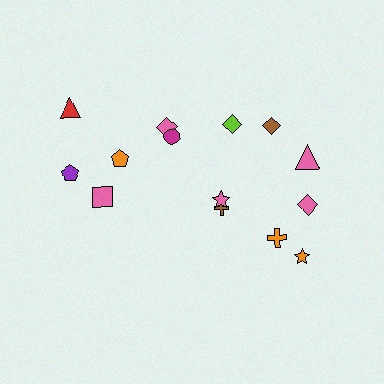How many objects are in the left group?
There are 6 objects.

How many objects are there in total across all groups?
There are 14 objects.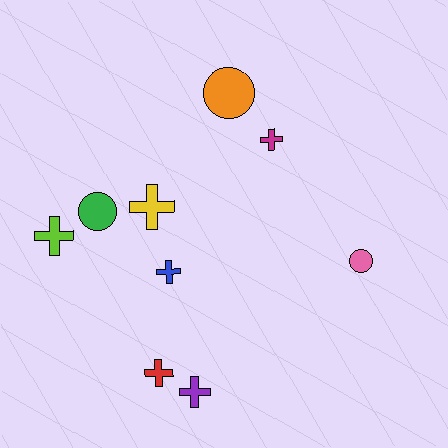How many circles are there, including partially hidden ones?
There are 3 circles.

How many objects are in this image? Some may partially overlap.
There are 9 objects.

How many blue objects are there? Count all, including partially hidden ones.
There is 1 blue object.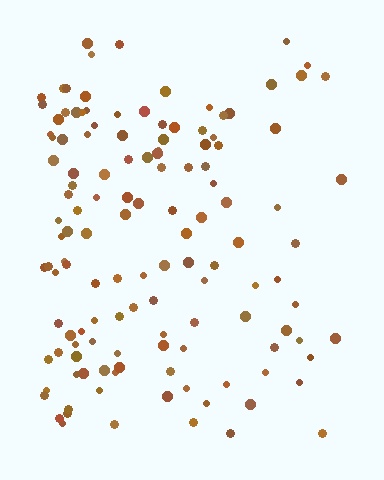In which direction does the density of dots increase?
From right to left, with the left side densest.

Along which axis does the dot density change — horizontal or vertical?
Horizontal.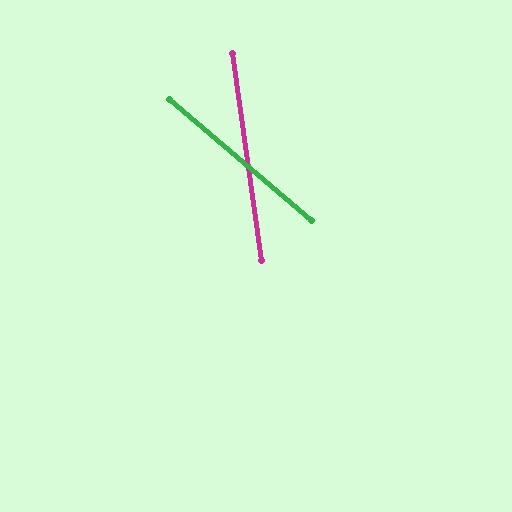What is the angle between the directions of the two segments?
Approximately 41 degrees.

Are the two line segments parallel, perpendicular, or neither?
Neither parallel nor perpendicular — they differ by about 41°.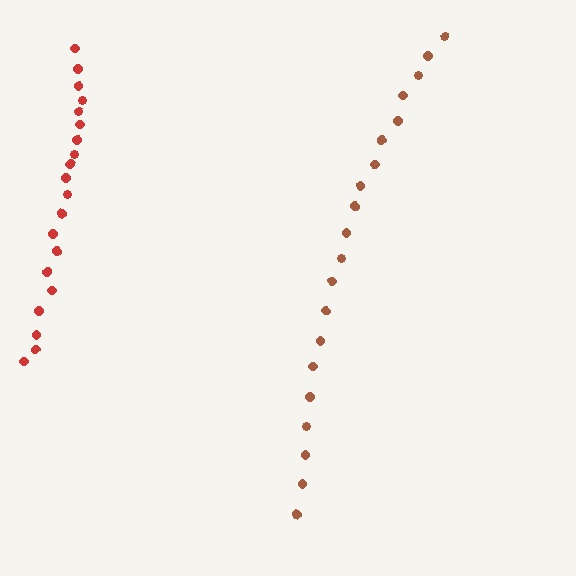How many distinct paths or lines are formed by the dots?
There are 2 distinct paths.